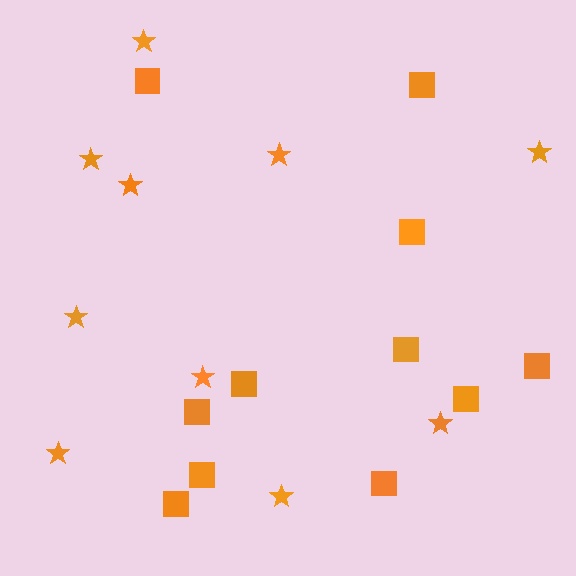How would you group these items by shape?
There are 2 groups: one group of stars (10) and one group of squares (11).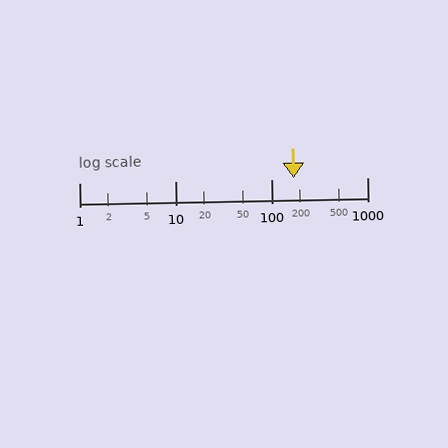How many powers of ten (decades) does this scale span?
The scale spans 3 decades, from 1 to 1000.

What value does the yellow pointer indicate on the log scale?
The pointer indicates approximately 170.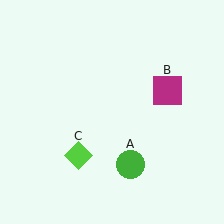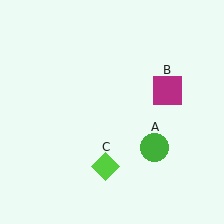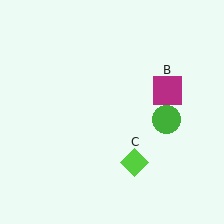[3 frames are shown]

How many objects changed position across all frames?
2 objects changed position: green circle (object A), lime diamond (object C).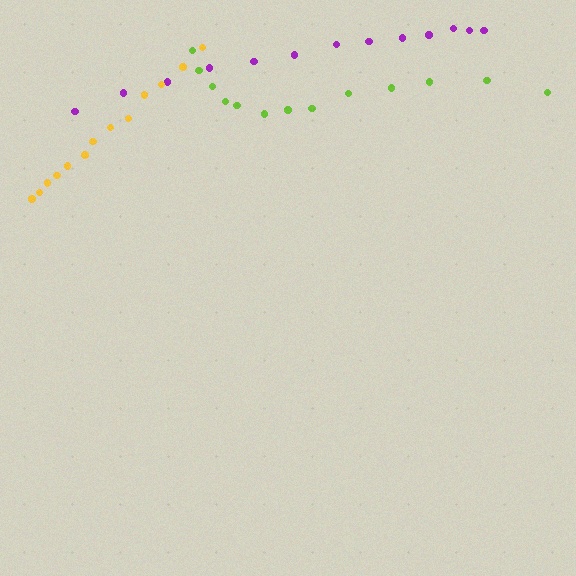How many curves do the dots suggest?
There are 3 distinct paths.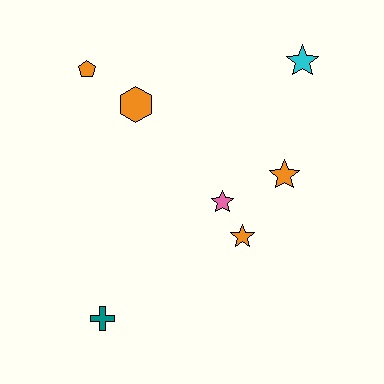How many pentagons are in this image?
There is 1 pentagon.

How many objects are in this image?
There are 7 objects.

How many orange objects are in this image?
There are 4 orange objects.